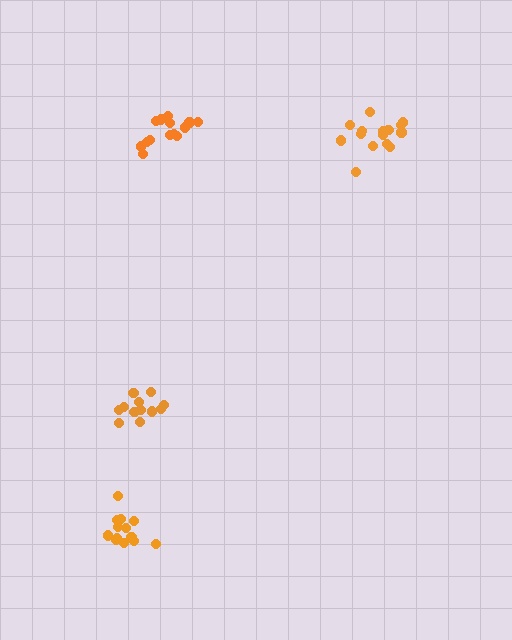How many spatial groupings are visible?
There are 4 spatial groupings.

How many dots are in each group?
Group 1: 15 dots, Group 2: 14 dots, Group 3: 13 dots, Group 4: 12 dots (54 total).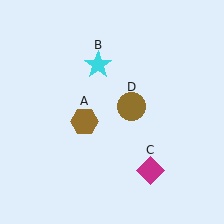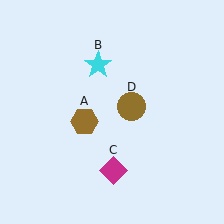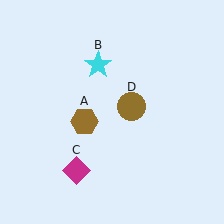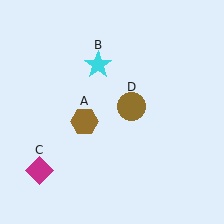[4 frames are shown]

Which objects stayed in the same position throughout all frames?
Brown hexagon (object A) and cyan star (object B) and brown circle (object D) remained stationary.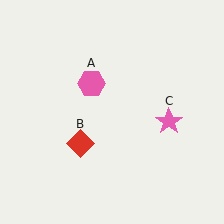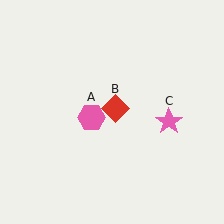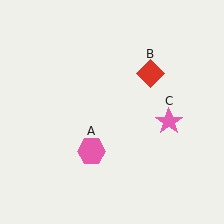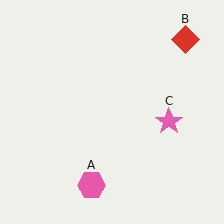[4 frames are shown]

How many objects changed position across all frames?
2 objects changed position: pink hexagon (object A), red diamond (object B).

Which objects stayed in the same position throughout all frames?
Pink star (object C) remained stationary.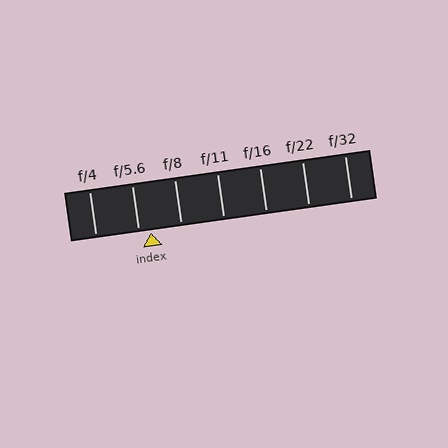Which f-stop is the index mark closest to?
The index mark is closest to f/5.6.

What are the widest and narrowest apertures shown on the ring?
The widest aperture shown is f/4 and the narrowest is f/32.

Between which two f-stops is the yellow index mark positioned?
The index mark is between f/5.6 and f/8.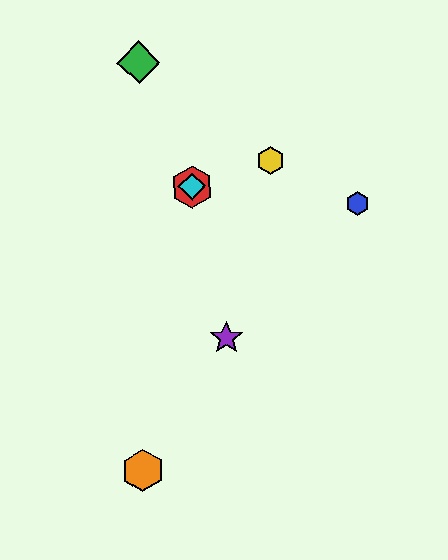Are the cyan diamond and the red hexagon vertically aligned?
Yes, both are at x≈192.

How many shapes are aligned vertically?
2 shapes (the red hexagon, the cyan diamond) are aligned vertically.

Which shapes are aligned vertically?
The red hexagon, the cyan diamond are aligned vertically.